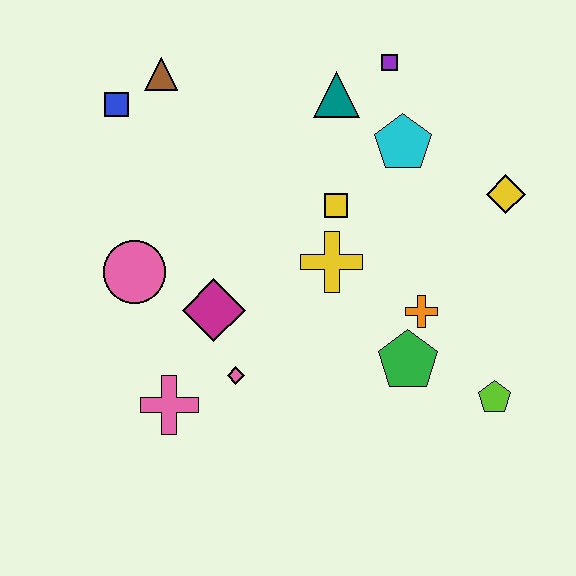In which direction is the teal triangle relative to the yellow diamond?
The teal triangle is to the left of the yellow diamond.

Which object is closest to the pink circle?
The magenta diamond is closest to the pink circle.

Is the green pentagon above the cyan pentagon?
No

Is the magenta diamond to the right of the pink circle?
Yes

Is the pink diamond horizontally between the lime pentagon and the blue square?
Yes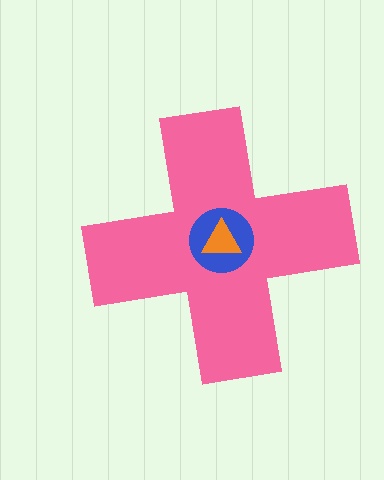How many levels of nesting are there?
3.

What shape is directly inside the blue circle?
The orange triangle.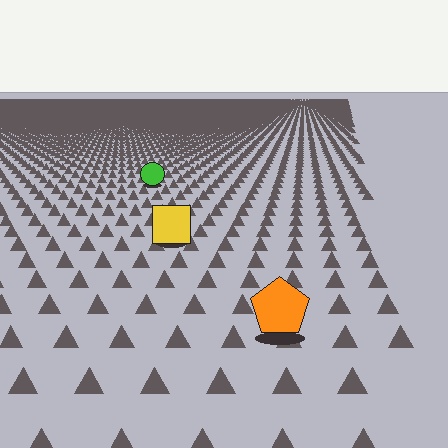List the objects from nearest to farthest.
From nearest to farthest: the orange pentagon, the yellow square, the green circle.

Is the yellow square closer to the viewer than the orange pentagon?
No. The orange pentagon is closer — you can tell from the texture gradient: the ground texture is coarser near it.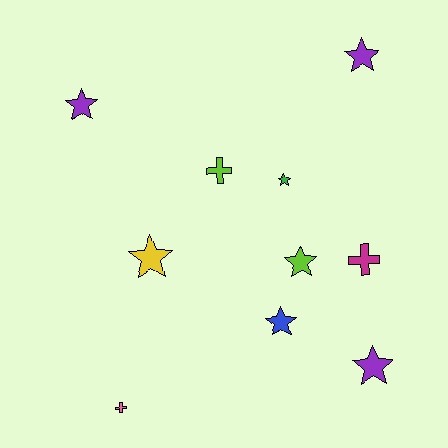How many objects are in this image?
There are 10 objects.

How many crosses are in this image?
There are 3 crosses.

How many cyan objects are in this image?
There are no cyan objects.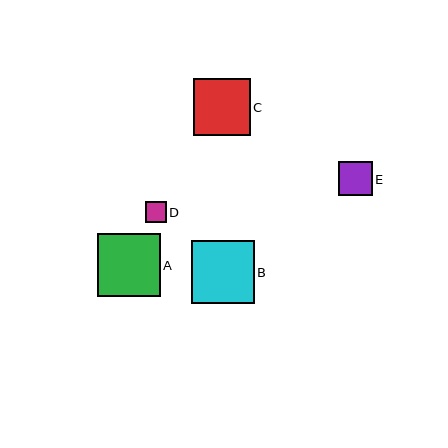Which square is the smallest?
Square D is the smallest with a size of approximately 20 pixels.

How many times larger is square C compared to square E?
Square C is approximately 1.7 times the size of square E.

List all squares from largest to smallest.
From largest to smallest: A, B, C, E, D.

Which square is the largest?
Square A is the largest with a size of approximately 63 pixels.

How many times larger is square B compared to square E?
Square B is approximately 1.9 times the size of square E.